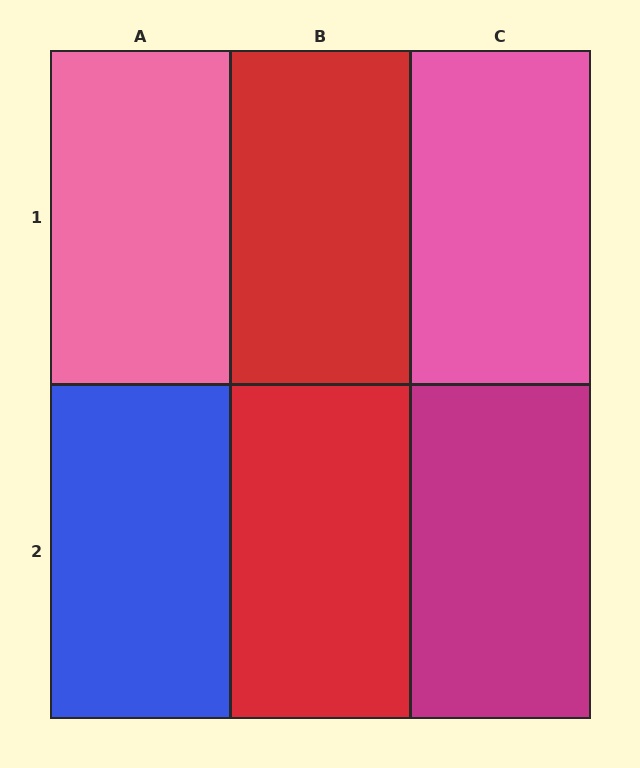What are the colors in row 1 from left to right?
Pink, red, pink.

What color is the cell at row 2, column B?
Red.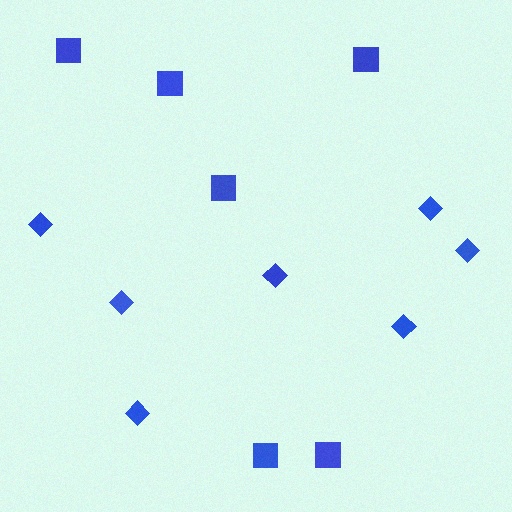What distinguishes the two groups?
There are 2 groups: one group of diamonds (7) and one group of squares (6).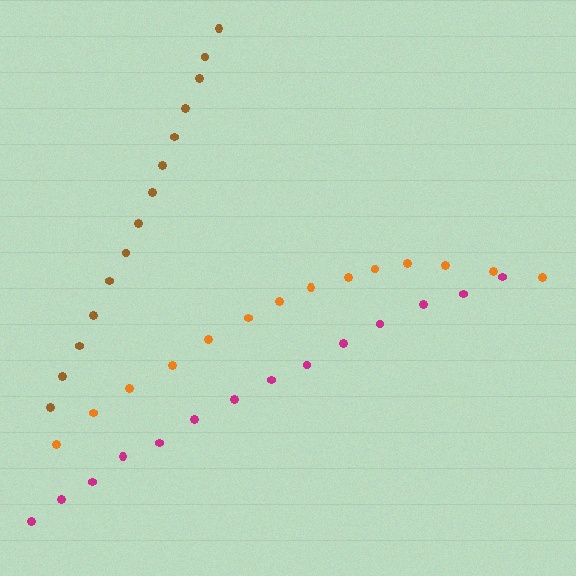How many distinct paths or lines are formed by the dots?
There are 3 distinct paths.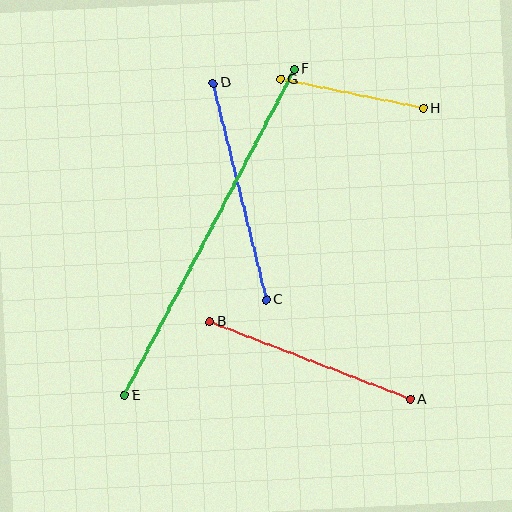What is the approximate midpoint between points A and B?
The midpoint is at approximately (310, 360) pixels.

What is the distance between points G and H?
The distance is approximately 146 pixels.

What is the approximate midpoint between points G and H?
The midpoint is at approximately (352, 94) pixels.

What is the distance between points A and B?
The distance is approximately 215 pixels.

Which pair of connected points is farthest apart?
Points E and F are farthest apart.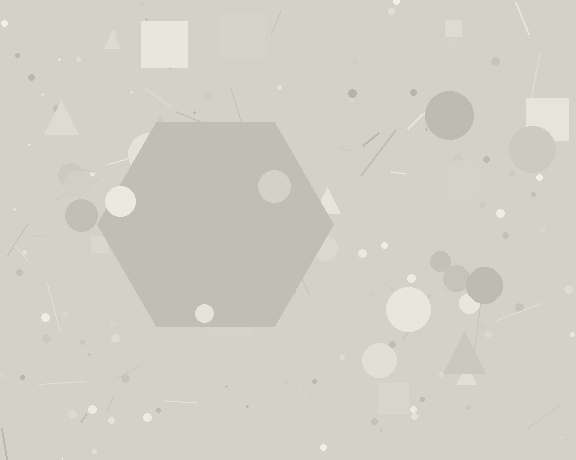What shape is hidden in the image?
A hexagon is hidden in the image.